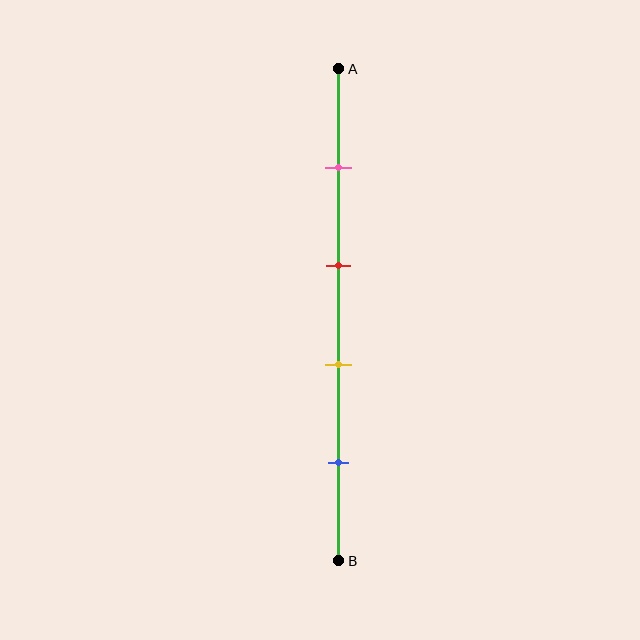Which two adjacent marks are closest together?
The red and yellow marks are the closest adjacent pair.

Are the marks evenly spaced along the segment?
Yes, the marks are approximately evenly spaced.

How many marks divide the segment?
There are 4 marks dividing the segment.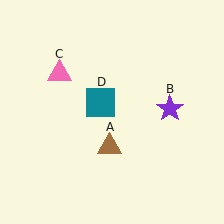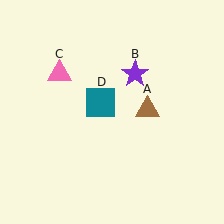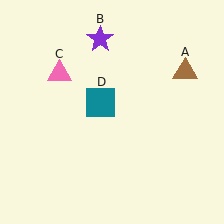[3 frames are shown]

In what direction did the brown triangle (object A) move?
The brown triangle (object A) moved up and to the right.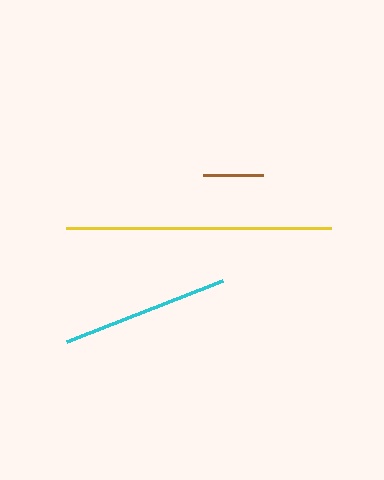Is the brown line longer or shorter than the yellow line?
The yellow line is longer than the brown line.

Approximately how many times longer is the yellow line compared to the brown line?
The yellow line is approximately 4.4 times the length of the brown line.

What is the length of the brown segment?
The brown segment is approximately 61 pixels long.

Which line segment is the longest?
The yellow line is the longest at approximately 265 pixels.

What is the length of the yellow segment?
The yellow segment is approximately 265 pixels long.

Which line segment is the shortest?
The brown line is the shortest at approximately 61 pixels.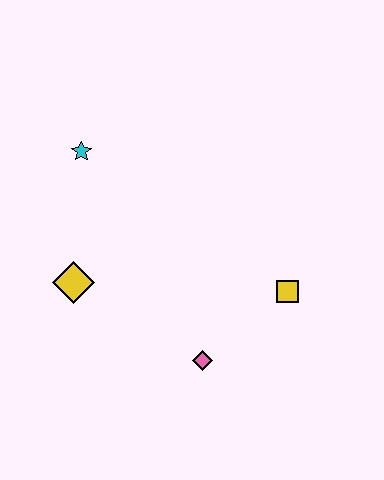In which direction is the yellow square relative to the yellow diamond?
The yellow square is to the right of the yellow diamond.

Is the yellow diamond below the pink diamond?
No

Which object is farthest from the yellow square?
The cyan star is farthest from the yellow square.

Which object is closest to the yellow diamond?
The cyan star is closest to the yellow diamond.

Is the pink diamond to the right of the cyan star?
Yes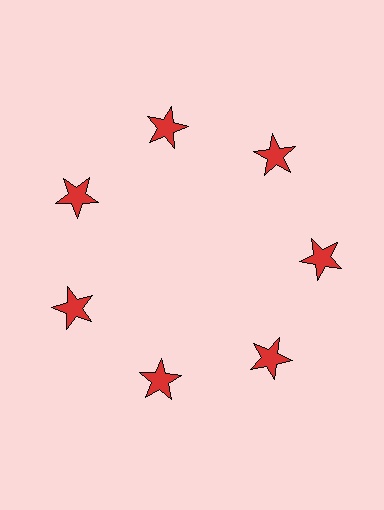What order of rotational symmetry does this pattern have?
This pattern has 7-fold rotational symmetry.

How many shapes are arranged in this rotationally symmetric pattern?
There are 7 shapes, arranged in 7 groups of 1.